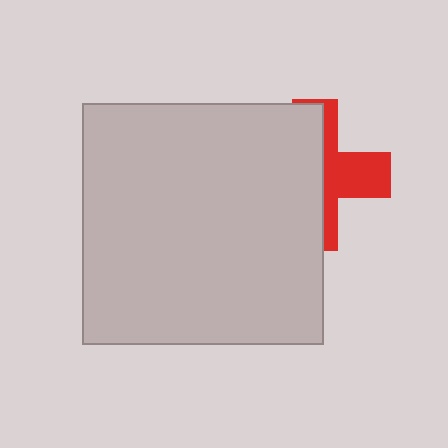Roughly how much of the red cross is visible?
A small part of it is visible (roughly 40%).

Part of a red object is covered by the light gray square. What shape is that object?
It is a cross.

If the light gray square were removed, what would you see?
You would see the complete red cross.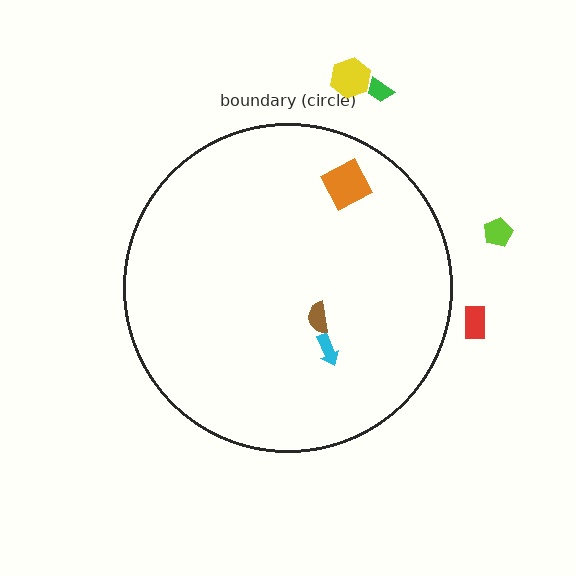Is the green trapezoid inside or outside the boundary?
Outside.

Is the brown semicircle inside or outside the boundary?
Inside.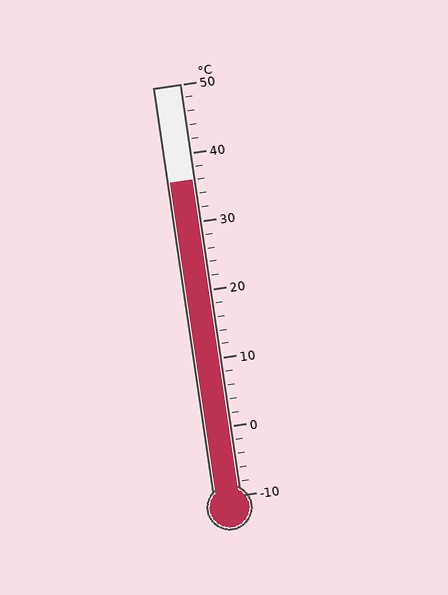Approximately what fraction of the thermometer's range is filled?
The thermometer is filled to approximately 75% of its range.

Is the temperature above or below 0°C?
The temperature is above 0°C.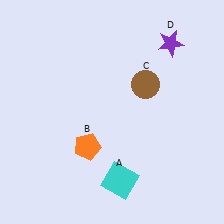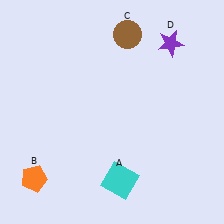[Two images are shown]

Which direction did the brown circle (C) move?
The brown circle (C) moved up.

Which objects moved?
The objects that moved are: the orange pentagon (B), the brown circle (C).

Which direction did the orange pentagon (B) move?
The orange pentagon (B) moved left.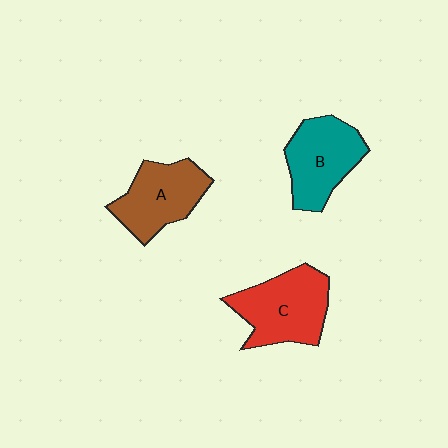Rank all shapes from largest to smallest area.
From largest to smallest: C (red), B (teal), A (brown).